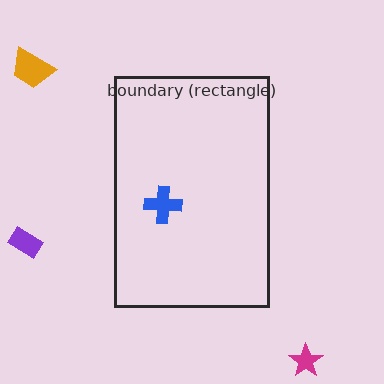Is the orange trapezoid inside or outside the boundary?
Outside.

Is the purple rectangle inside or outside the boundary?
Outside.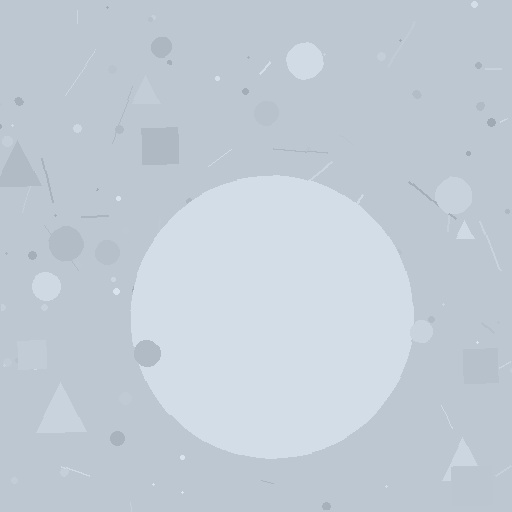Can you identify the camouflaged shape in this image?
The camouflaged shape is a circle.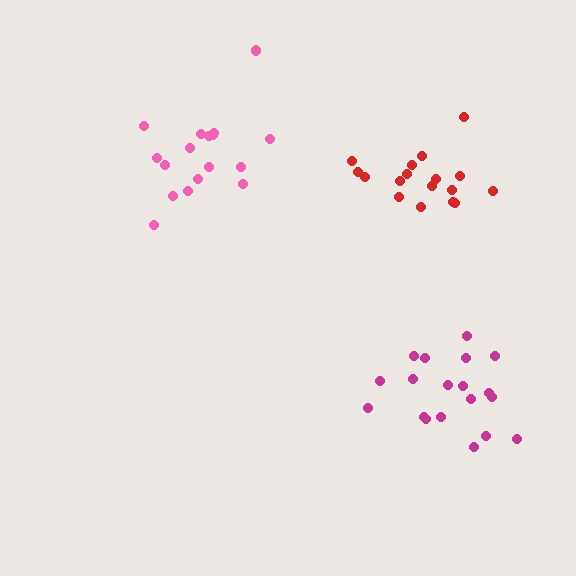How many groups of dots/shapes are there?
There are 3 groups.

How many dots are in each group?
Group 1: 17 dots, Group 2: 17 dots, Group 3: 19 dots (53 total).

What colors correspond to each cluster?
The clusters are colored: red, pink, magenta.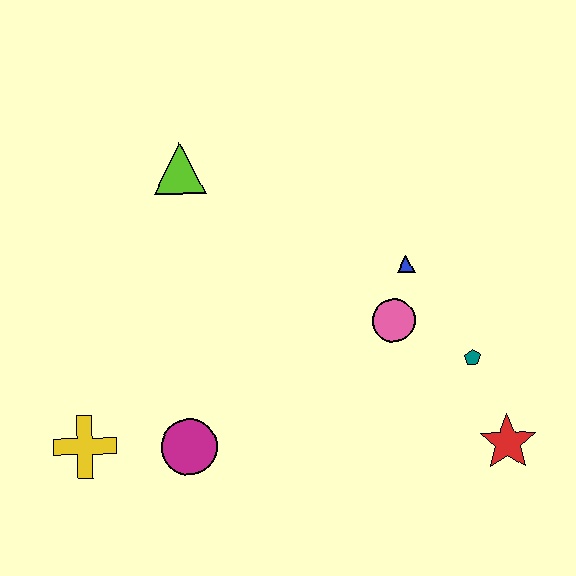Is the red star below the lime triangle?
Yes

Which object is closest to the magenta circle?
The yellow cross is closest to the magenta circle.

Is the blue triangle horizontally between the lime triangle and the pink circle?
No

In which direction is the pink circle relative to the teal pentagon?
The pink circle is to the left of the teal pentagon.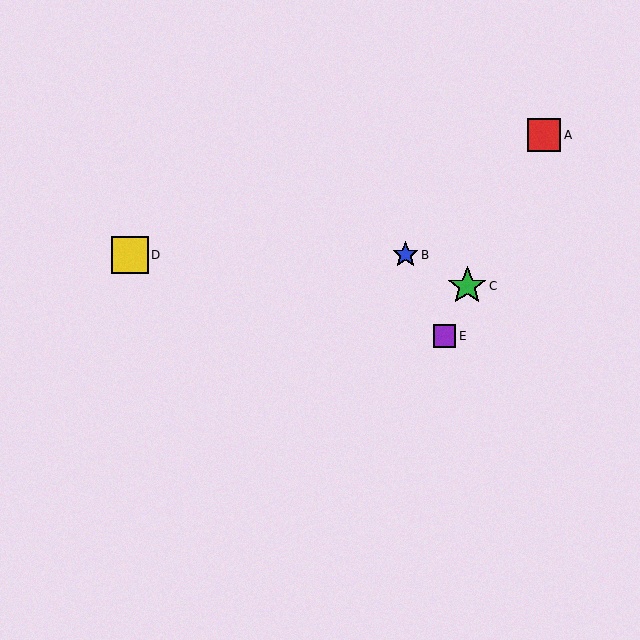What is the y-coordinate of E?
Object E is at y≈336.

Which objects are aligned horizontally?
Objects B, D are aligned horizontally.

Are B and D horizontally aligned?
Yes, both are at y≈255.